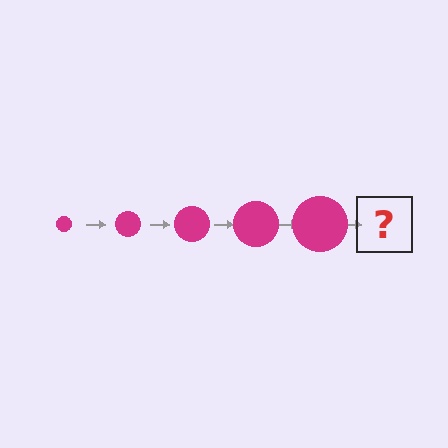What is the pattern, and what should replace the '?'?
The pattern is that the circle gets progressively larger each step. The '?' should be a magenta circle, larger than the previous one.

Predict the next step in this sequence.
The next step is a magenta circle, larger than the previous one.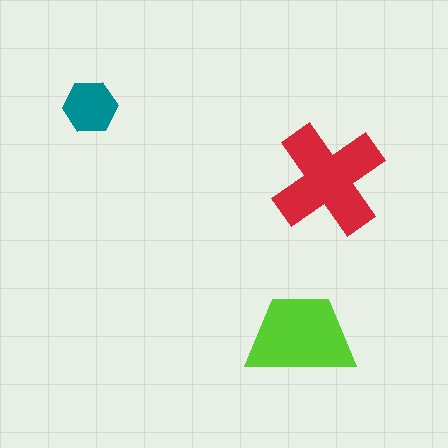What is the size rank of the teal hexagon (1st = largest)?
3rd.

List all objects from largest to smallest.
The red cross, the lime trapezoid, the teal hexagon.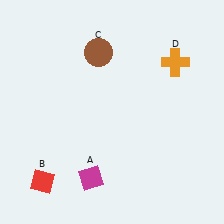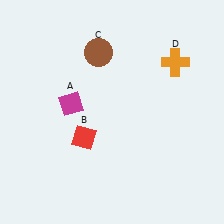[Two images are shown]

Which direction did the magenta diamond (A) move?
The magenta diamond (A) moved up.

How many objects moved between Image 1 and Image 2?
2 objects moved between the two images.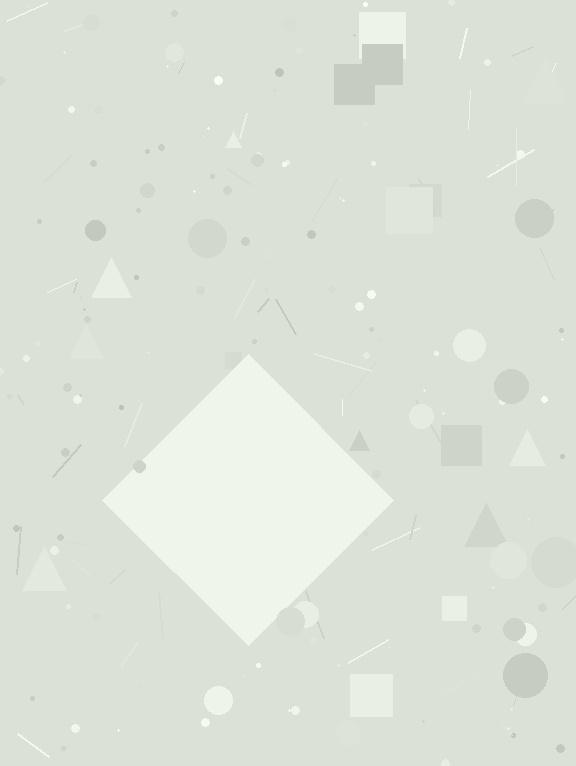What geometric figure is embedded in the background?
A diamond is embedded in the background.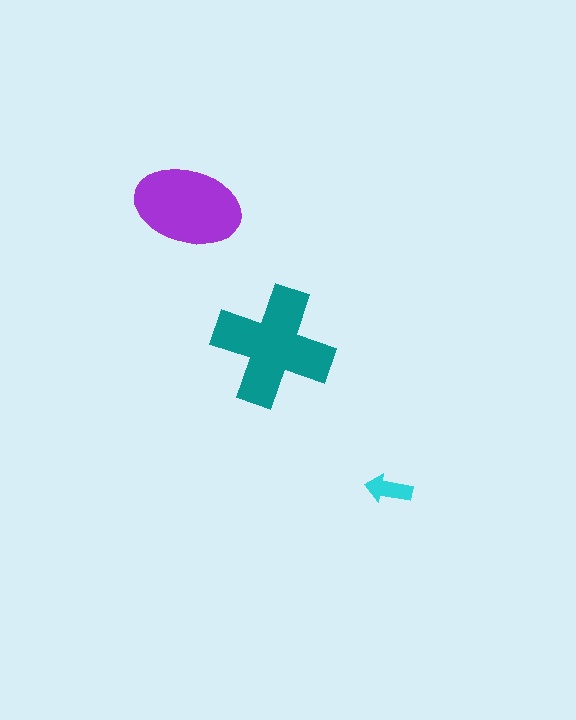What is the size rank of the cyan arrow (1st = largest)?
3rd.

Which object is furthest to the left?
The purple ellipse is leftmost.